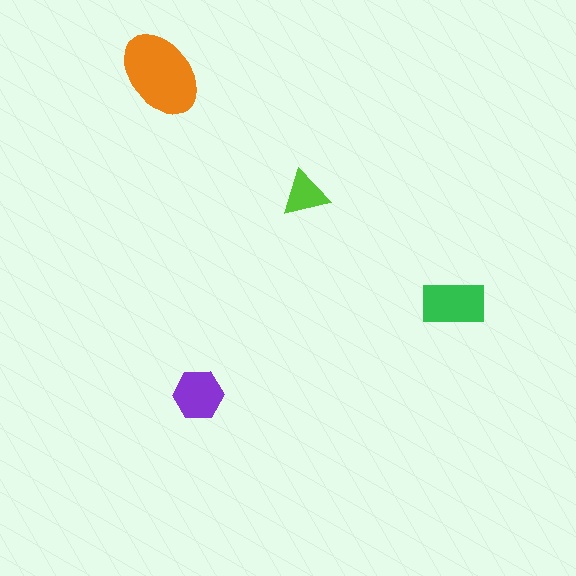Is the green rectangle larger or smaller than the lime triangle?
Larger.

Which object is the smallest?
The lime triangle.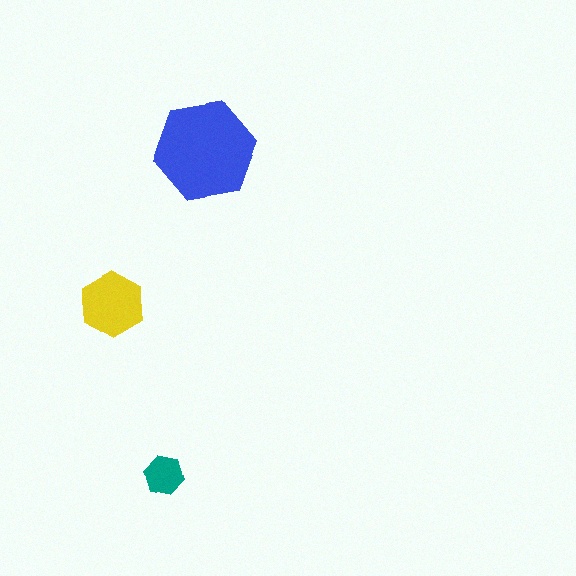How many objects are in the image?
There are 3 objects in the image.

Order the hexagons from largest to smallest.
the blue one, the yellow one, the teal one.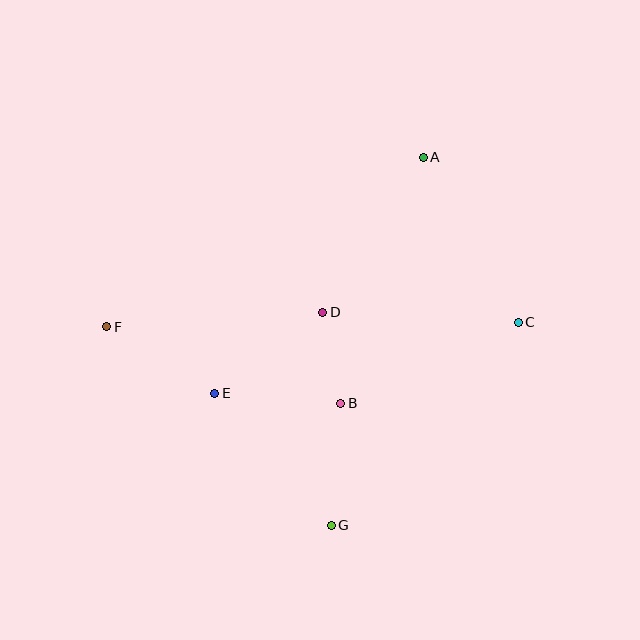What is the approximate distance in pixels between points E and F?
The distance between E and F is approximately 127 pixels.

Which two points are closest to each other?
Points B and D are closest to each other.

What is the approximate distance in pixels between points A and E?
The distance between A and E is approximately 315 pixels.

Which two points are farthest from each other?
Points C and F are farthest from each other.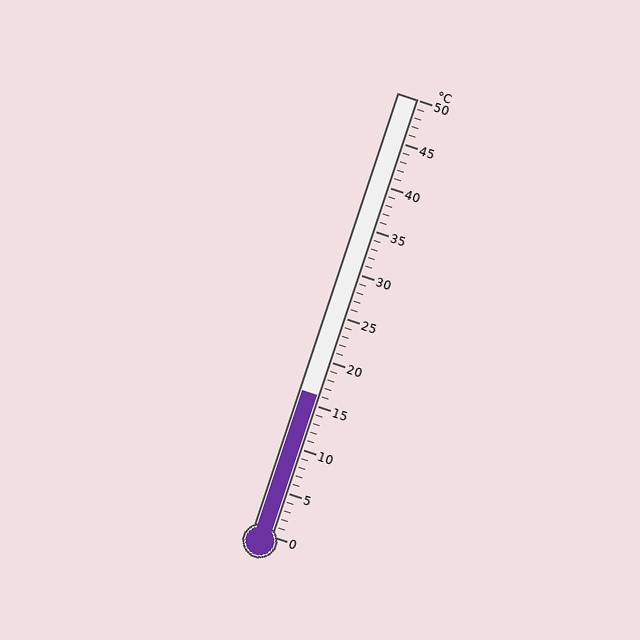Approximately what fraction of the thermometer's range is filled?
The thermometer is filled to approximately 30% of its range.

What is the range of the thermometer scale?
The thermometer scale ranges from 0°C to 50°C.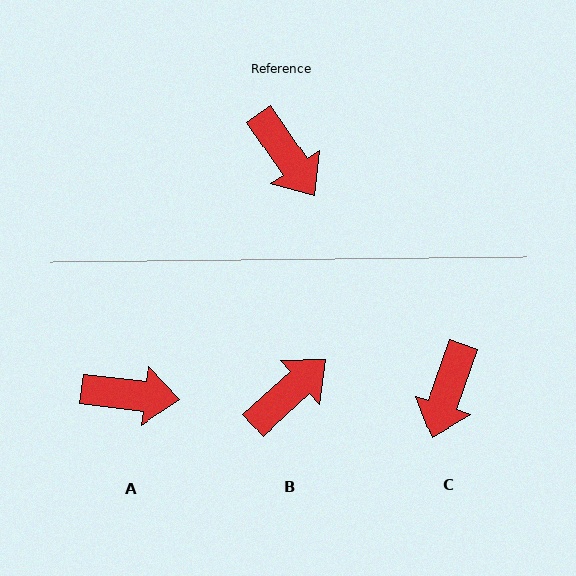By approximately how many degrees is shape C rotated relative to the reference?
Approximately 53 degrees clockwise.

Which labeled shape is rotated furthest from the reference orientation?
B, about 98 degrees away.